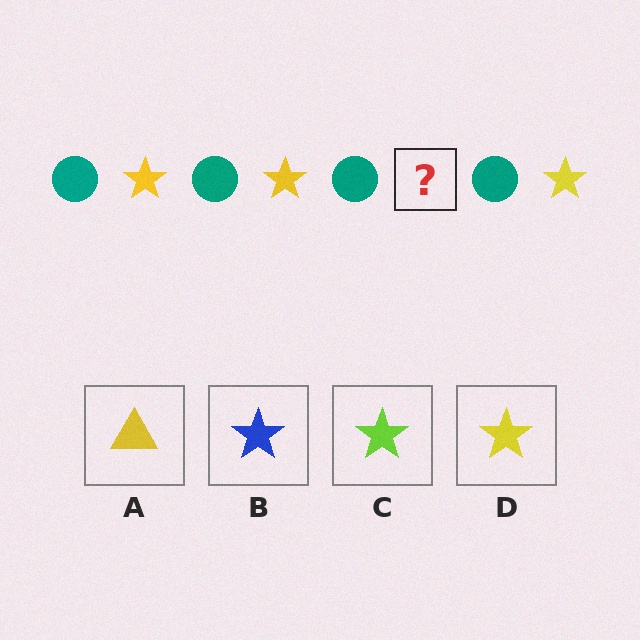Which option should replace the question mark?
Option D.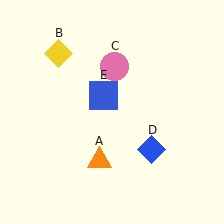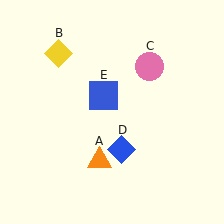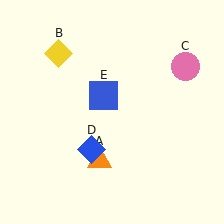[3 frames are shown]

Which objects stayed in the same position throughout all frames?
Orange triangle (object A) and yellow diamond (object B) and blue square (object E) remained stationary.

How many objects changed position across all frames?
2 objects changed position: pink circle (object C), blue diamond (object D).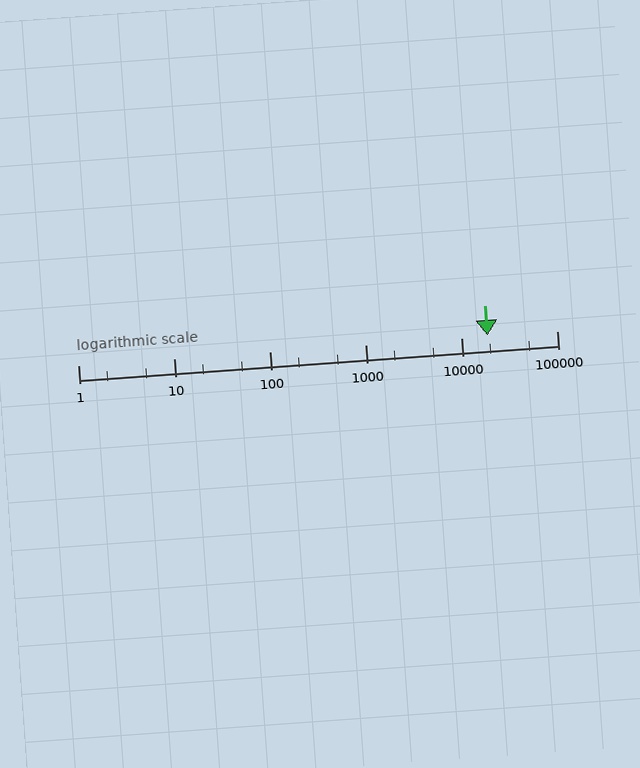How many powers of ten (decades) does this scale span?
The scale spans 5 decades, from 1 to 100000.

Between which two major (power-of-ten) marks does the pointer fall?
The pointer is between 10000 and 100000.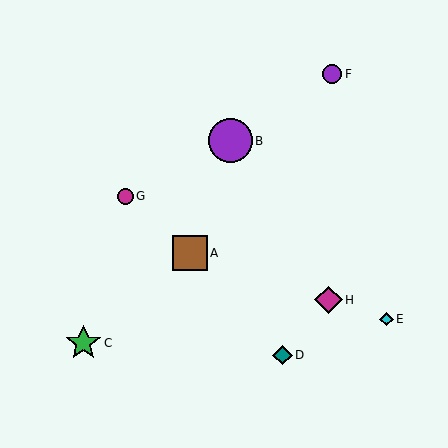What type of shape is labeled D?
Shape D is a teal diamond.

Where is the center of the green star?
The center of the green star is at (83, 343).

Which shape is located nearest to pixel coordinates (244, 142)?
The purple circle (labeled B) at (230, 141) is nearest to that location.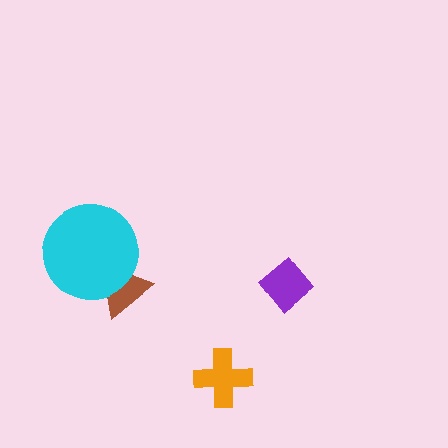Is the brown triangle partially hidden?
Yes, it is partially covered by another shape.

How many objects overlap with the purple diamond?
0 objects overlap with the purple diamond.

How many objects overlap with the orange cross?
0 objects overlap with the orange cross.